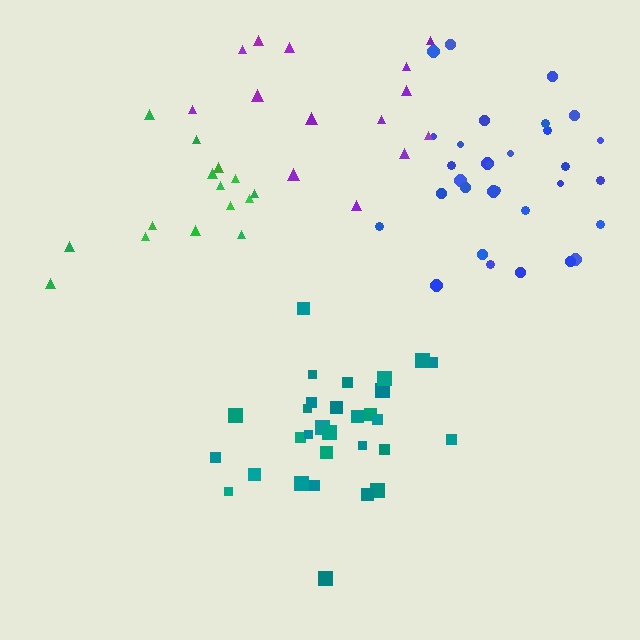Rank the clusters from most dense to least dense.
teal, blue, green, purple.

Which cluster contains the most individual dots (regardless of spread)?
Blue (31).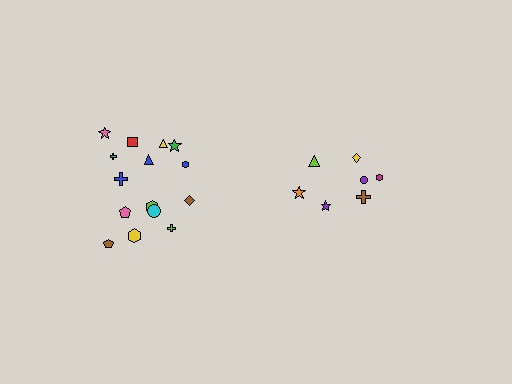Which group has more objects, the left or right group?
The left group.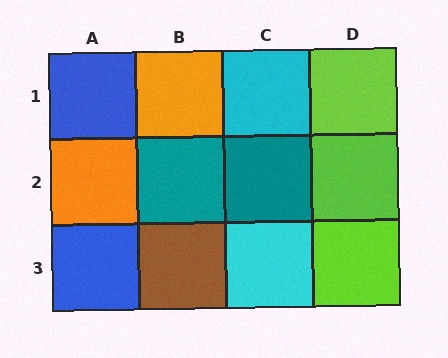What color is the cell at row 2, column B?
Teal.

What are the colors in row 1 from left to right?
Blue, orange, cyan, lime.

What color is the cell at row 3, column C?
Cyan.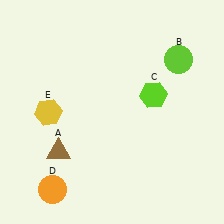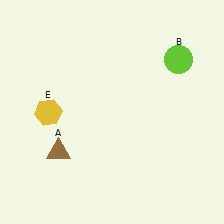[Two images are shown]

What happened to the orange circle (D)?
The orange circle (D) was removed in Image 2. It was in the bottom-left area of Image 1.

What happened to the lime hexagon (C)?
The lime hexagon (C) was removed in Image 2. It was in the top-right area of Image 1.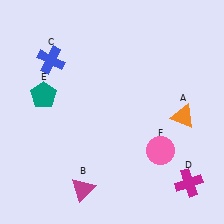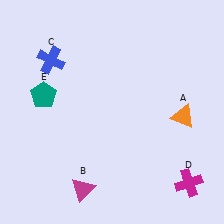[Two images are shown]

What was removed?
The pink circle (F) was removed in Image 2.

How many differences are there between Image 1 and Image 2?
There is 1 difference between the two images.